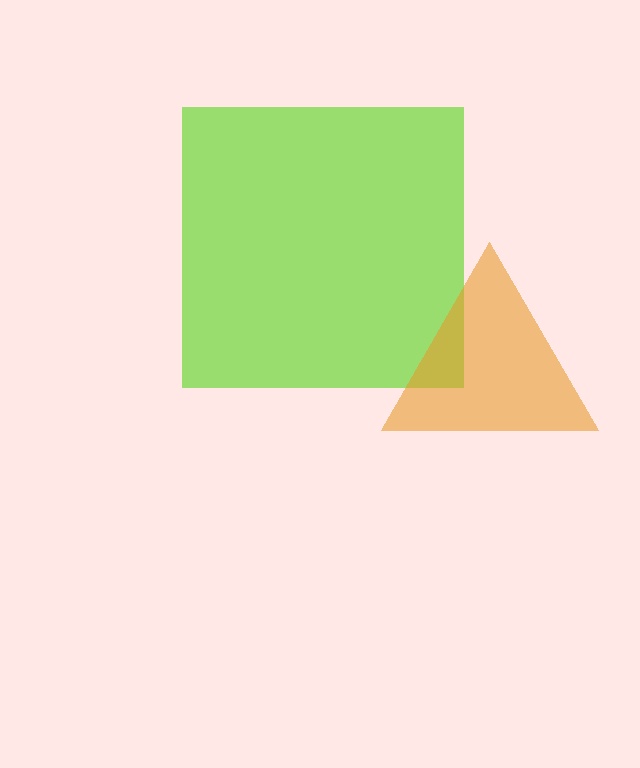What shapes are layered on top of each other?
The layered shapes are: a lime square, an orange triangle.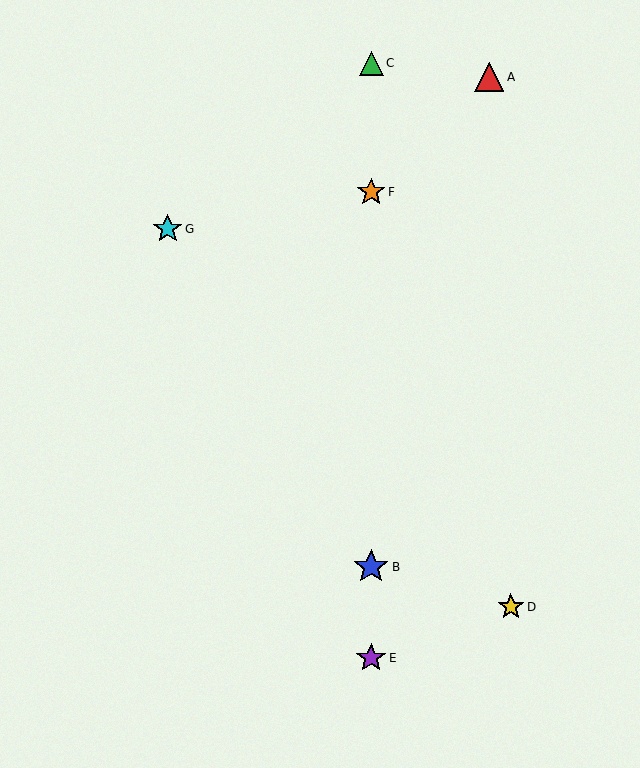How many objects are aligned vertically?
4 objects (B, C, E, F) are aligned vertically.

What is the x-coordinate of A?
Object A is at x≈489.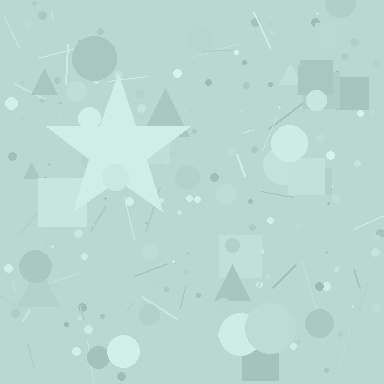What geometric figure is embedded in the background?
A star is embedded in the background.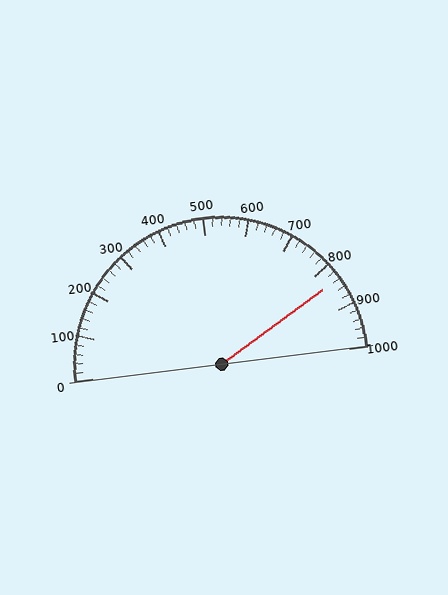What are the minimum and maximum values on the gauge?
The gauge ranges from 0 to 1000.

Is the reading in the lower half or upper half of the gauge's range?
The reading is in the upper half of the range (0 to 1000).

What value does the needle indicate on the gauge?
The needle indicates approximately 840.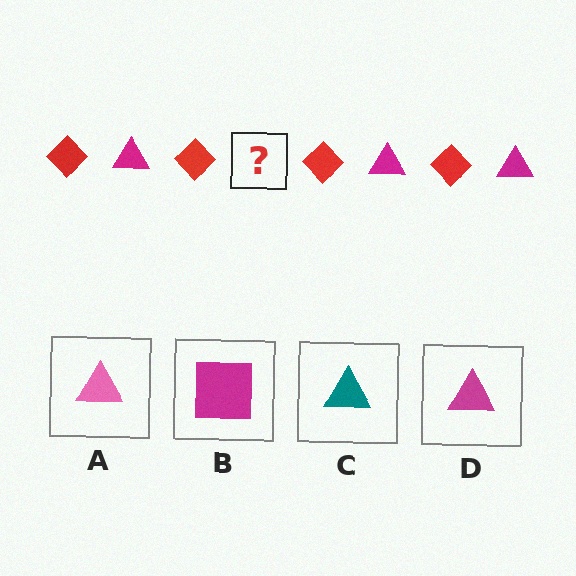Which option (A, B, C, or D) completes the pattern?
D.